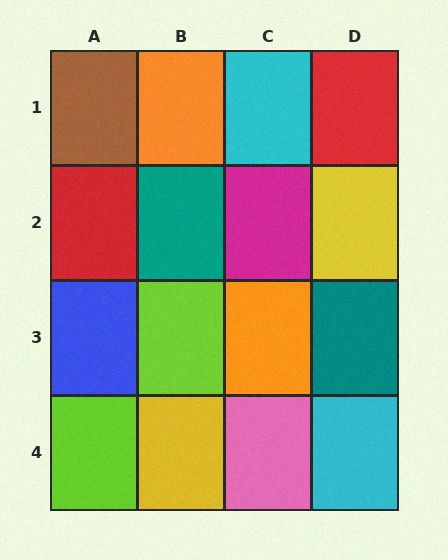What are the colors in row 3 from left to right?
Blue, lime, orange, teal.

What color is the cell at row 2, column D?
Yellow.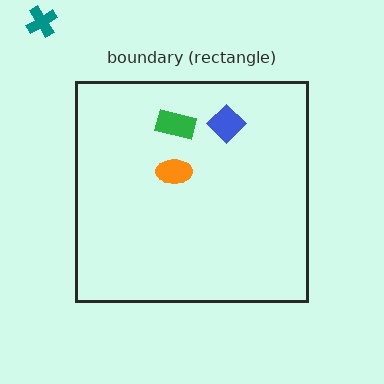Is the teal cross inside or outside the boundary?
Outside.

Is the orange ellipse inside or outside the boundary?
Inside.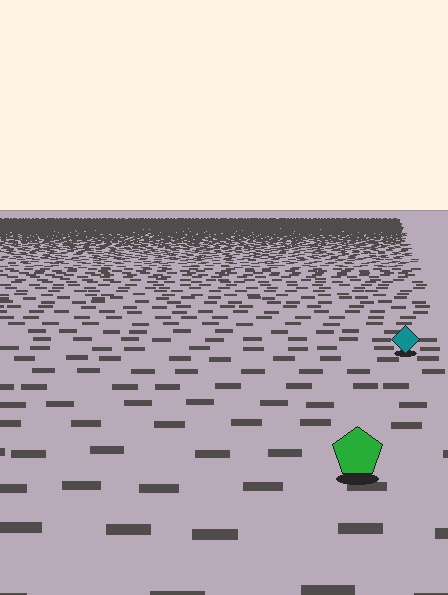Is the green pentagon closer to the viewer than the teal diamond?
Yes. The green pentagon is closer — you can tell from the texture gradient: the ground texture is coarser near it.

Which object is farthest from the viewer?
The teal diamond is farthest from the viewer. It appears smaller and the ground texture around it is denser.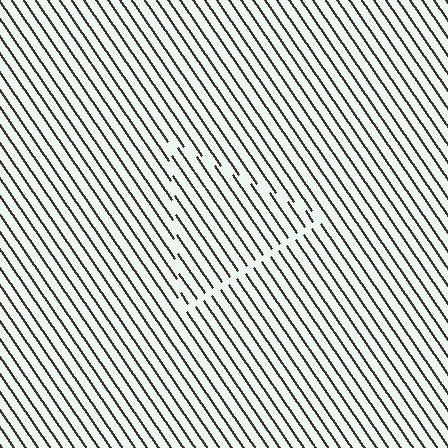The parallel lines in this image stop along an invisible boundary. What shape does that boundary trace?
An illusory triangle. The interior of the shape contains the same grating, shifted by half a period — the contour is defined by the phase discontinuity where line-ends from the inner and outer gratings abut.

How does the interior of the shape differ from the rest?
The interior of the shape contains the same grating, shifted by half a period — the contour is defined by the phase discontinuity where line-ends from the inner and outer gratings abut.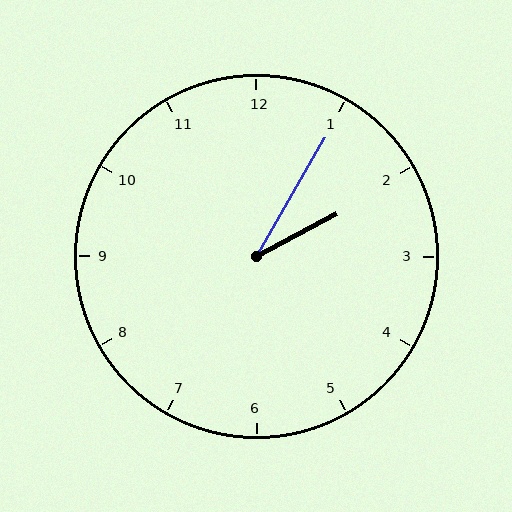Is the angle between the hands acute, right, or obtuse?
It is acute.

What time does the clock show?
2:05.